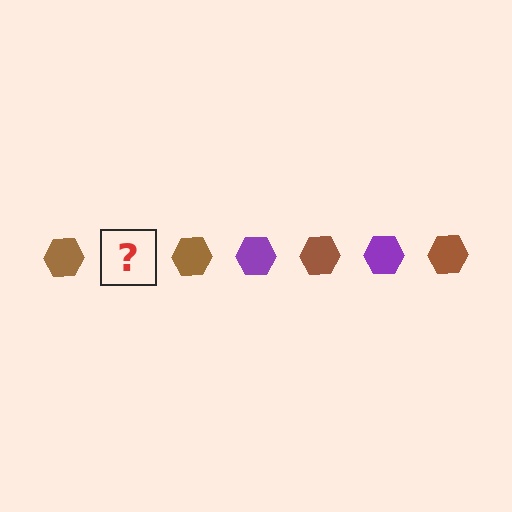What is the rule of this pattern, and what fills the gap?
The rule is that the pattern cycles through brown, purple hexagons. The gap should be filled with a purple hexagon.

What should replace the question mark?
The question mark should be replaced with a purple hexagon.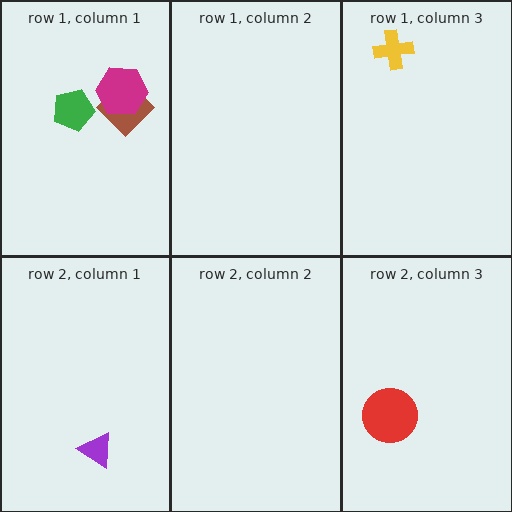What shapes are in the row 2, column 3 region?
The red circle.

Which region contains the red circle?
The row 2, column 3 region.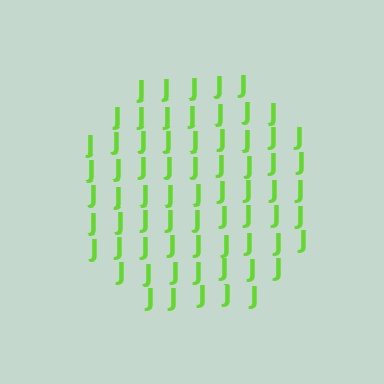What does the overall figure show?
The overall figure shows a circle.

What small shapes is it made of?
It is made of small letter J's.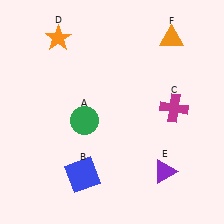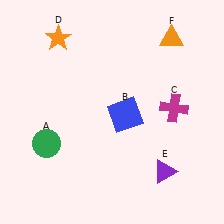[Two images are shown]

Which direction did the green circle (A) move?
The green circle (A) moved left.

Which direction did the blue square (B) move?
The blue square (B) moved up.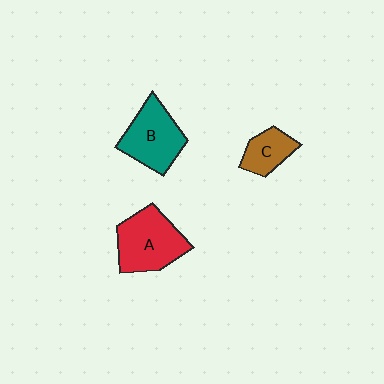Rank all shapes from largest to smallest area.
From largest to smallest: A (red), B (teal), C (brown).